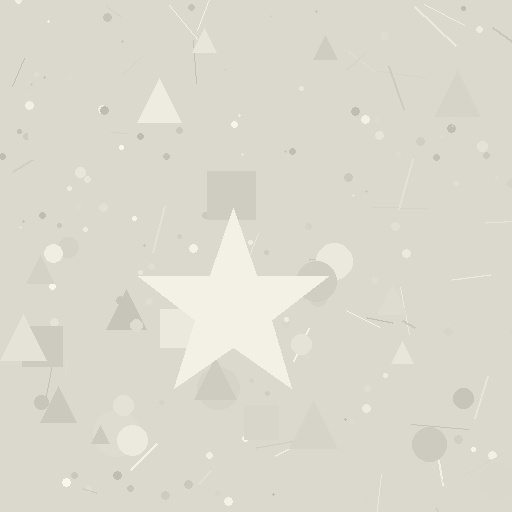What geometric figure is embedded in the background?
A star is embedded in the background.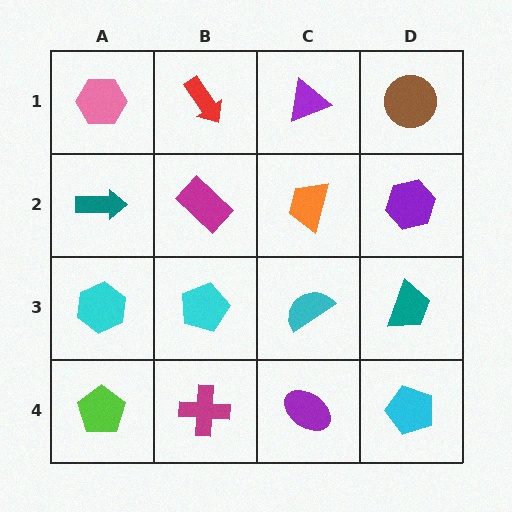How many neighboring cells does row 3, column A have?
3.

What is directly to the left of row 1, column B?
A pink hexagon.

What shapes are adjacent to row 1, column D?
A purple hexagon (row 2, column D), a purple triangle (row 1, column C).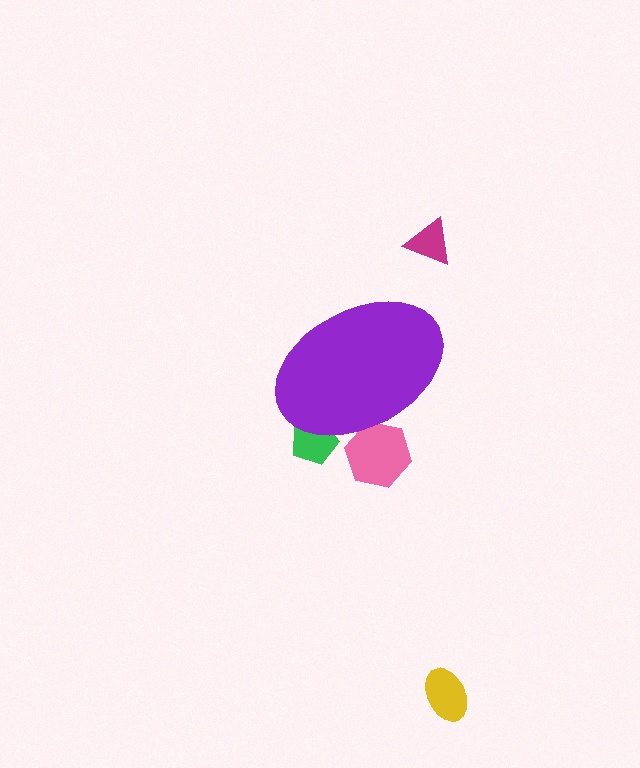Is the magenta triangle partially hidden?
No, the magenta triangle is fully visible.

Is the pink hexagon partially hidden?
Yes, the pink hexagon is partially hidden behind the purple ellipse.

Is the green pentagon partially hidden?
Yes, the green pentagon is partially hidden behind the purple ellipse.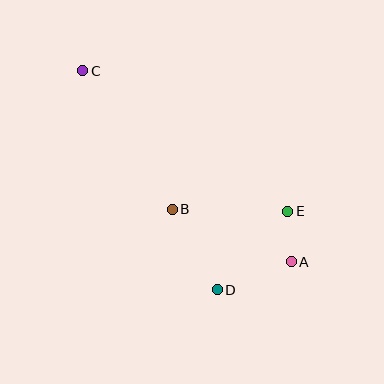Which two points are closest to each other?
Points A and E are closest to each other.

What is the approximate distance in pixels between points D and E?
The distance between D and E is approximately 106 pixels.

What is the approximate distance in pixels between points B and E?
The distance between B and E is approximately 116 pixels.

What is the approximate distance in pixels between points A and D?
The distance between A and D is approximately 79 pixels.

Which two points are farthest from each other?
Points A and C are farthest from each other.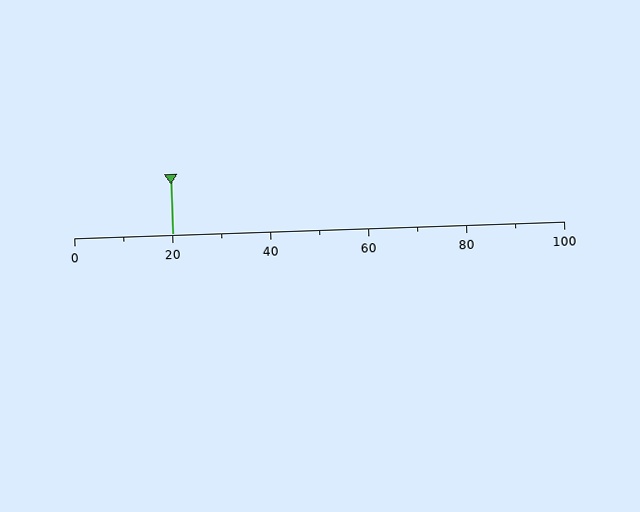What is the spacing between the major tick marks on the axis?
The major ticks are spaced 20 apart.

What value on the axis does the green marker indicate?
The marker indicates approximately 20.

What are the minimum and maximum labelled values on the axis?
The axis runs from 0 to 100.